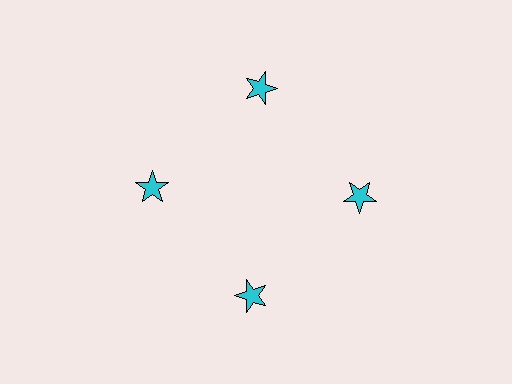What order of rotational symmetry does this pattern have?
This pattern has 4-fold rotational symmetry.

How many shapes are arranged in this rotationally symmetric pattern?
There are 4 shapes, arranged in 4 groups of 1.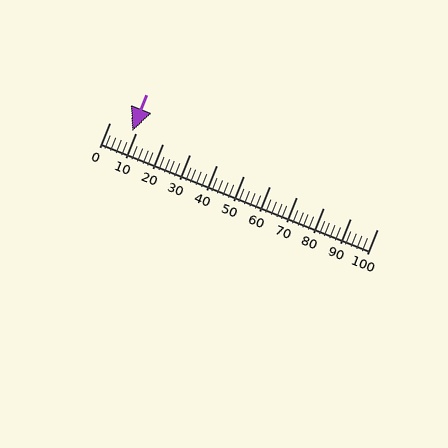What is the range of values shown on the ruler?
The ruler shows values from 0 to 100.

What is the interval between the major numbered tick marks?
The major tick marks are spaced 10 units apart.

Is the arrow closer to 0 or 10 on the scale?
The arrow is closer to 10.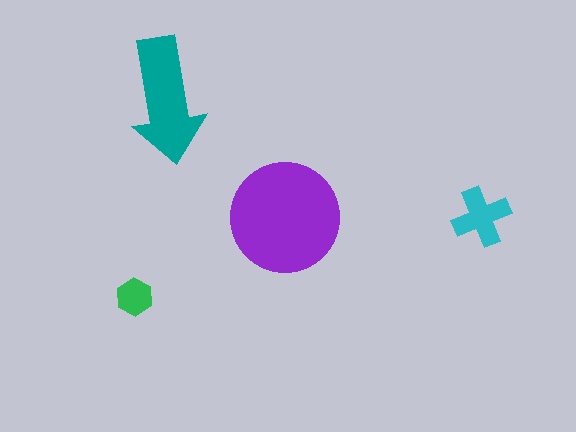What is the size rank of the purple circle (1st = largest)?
1st.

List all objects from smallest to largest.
The green hexagon, the cyan cross, the teal arrow, the purple circle.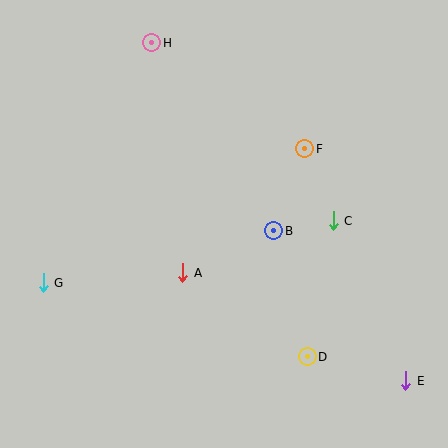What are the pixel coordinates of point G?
Point G is at (43, 283).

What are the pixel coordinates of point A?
Point A is at (183, 273).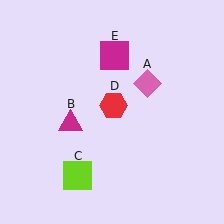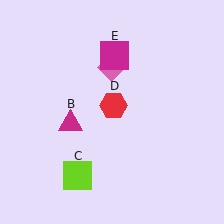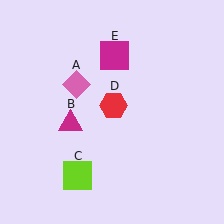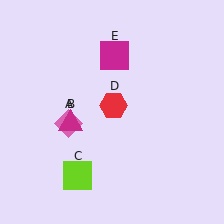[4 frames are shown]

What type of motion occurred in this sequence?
The pink diamond (object A) rotated counterclockwise around the center of the scene.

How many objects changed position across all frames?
1 object changed position: pink diamond (object A).